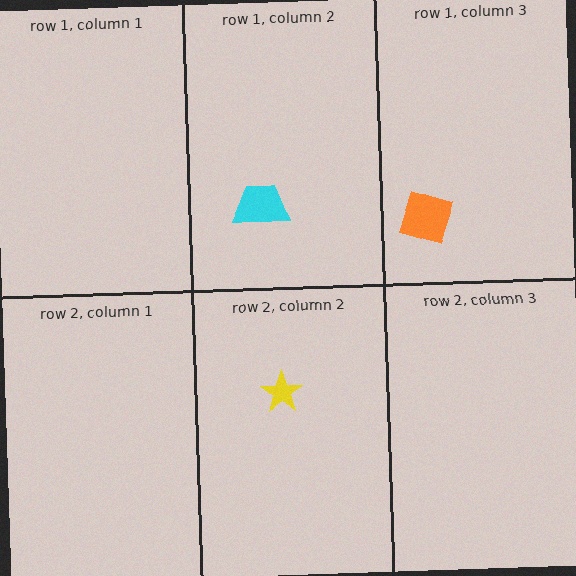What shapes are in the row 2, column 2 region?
The yellow star.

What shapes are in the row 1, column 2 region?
The cyan trapezoid.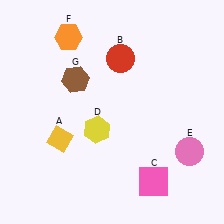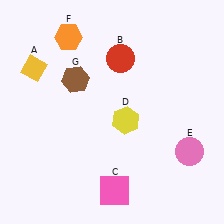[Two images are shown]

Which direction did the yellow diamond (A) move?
The yellow diamond (A) moved up.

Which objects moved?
The objects that moved are: the yellow diamond (A), the pink square (C), the yellow hexagon (D).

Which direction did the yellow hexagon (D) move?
The yellow hexagon (D) moved right.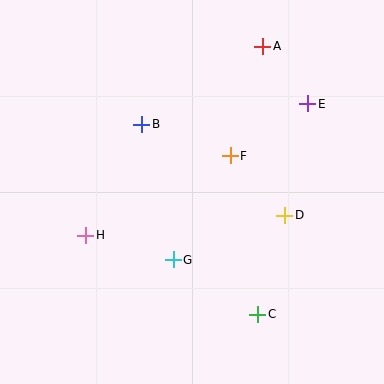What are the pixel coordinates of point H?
Point H is at (86, 235).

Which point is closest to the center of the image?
Point F at (230, 156) is closest to the center.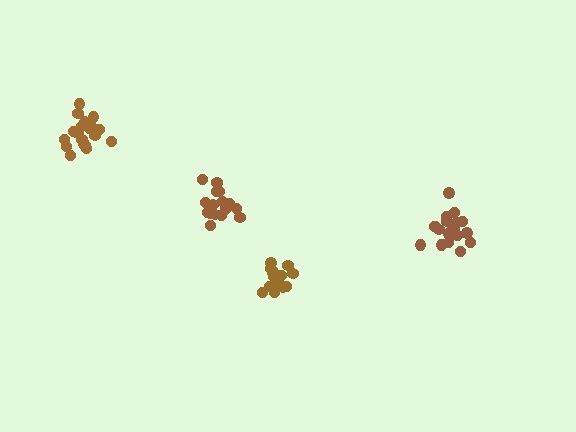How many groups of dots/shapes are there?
There are 4 groups.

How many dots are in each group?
Group 1: 20 dots, Group 2: 16 dots, Group 3: 16 dots, Group 4: 19 dots (71 total).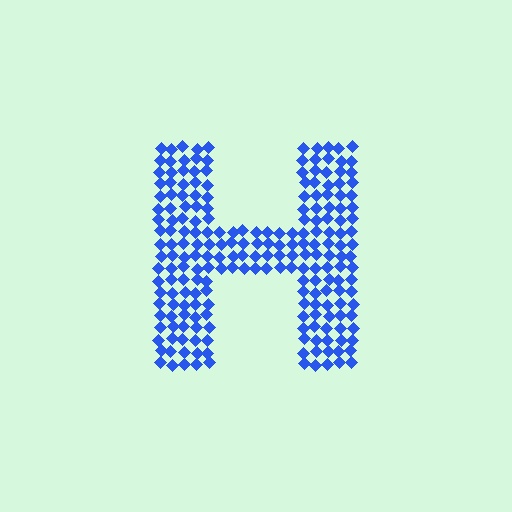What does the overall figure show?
The overall figure shows the letter H.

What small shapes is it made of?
It is made of small diamonds.